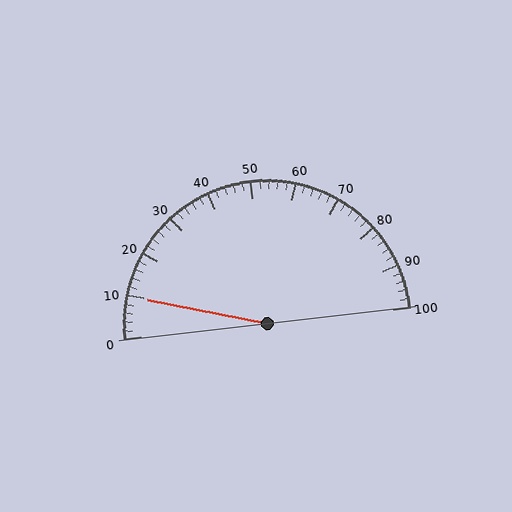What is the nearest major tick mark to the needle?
The nearest major tick mark is 10.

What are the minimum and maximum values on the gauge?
The gauge ranges from 0 to 100.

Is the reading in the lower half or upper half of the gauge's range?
The reading is in the lower half of the range (0 to 100).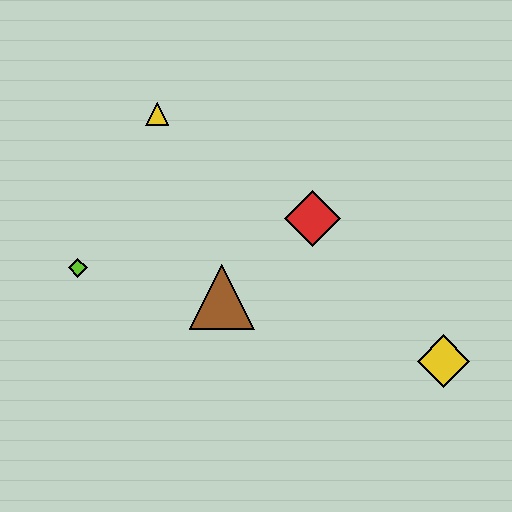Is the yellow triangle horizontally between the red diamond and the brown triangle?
No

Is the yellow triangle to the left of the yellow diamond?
Yes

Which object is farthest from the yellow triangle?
The yellow diamond is farthest from the yellow triangle.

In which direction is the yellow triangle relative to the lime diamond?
The yellow triangle is above the lime diamond.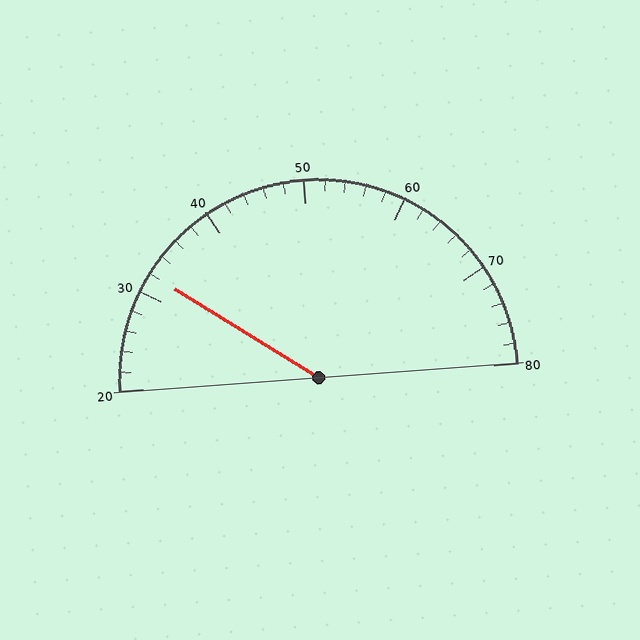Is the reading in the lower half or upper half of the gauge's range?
The reading is in the lower half of the range (20 to 80).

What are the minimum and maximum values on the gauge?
The gauge ranges from 20 to 80.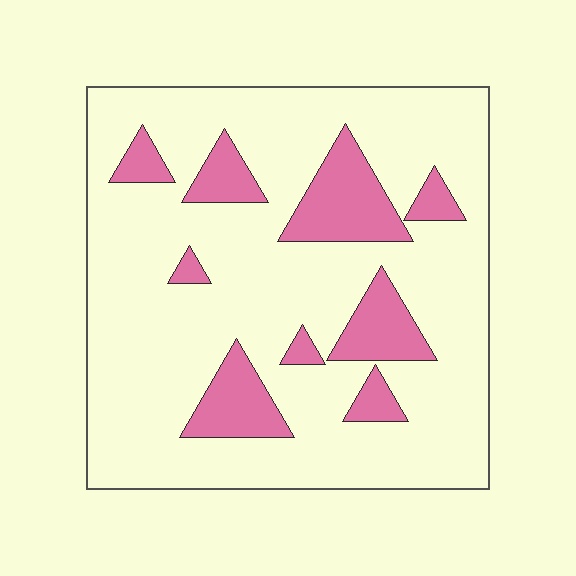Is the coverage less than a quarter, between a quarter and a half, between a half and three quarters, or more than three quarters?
Less than a quarter.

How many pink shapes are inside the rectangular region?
9.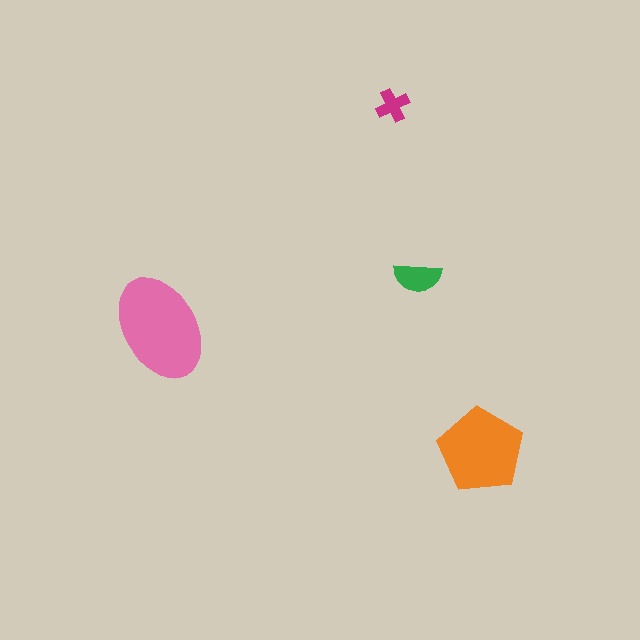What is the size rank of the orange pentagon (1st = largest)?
2nd.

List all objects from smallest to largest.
The magenta cross, the green semicircle, the orange pentagon, the pink ellipse.